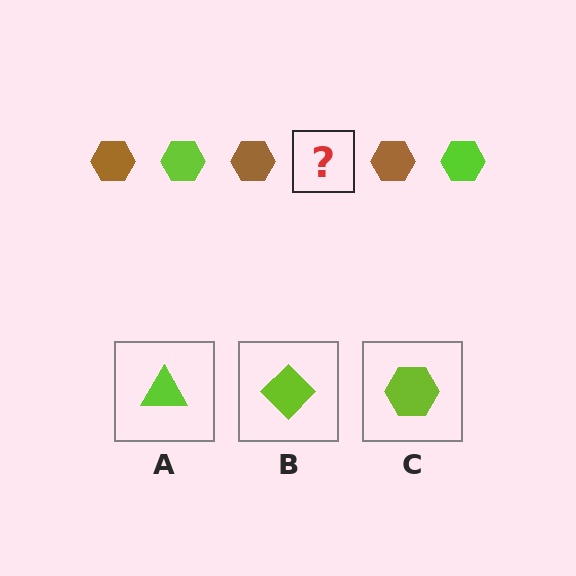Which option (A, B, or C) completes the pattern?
C.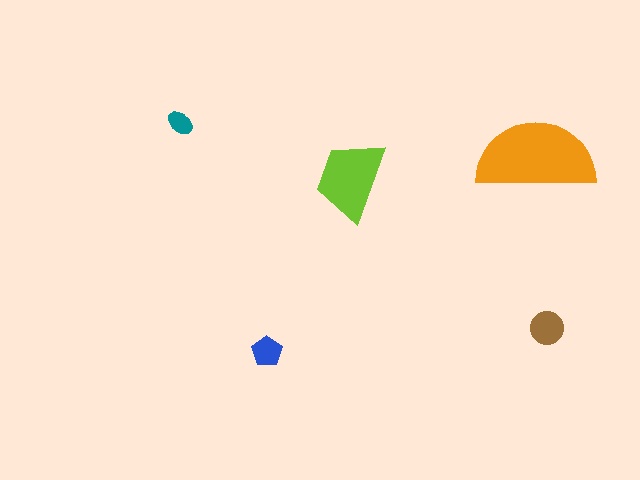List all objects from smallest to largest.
The teal ellipse, the blue pentagon, the brown circle, the lime trapezoid, the orange semicircle.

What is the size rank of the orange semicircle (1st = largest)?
1st.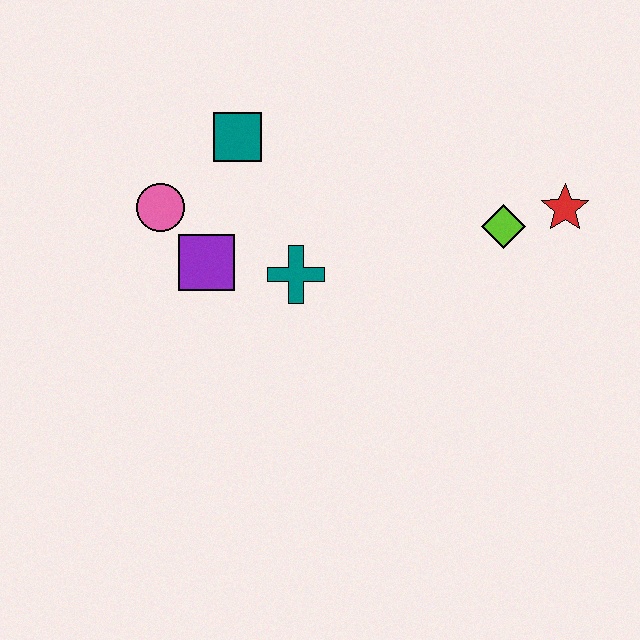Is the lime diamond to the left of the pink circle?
No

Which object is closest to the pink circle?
The purple square is closest to the pink circle.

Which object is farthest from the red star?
The pink circle is farthest from the red star.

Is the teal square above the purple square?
Yes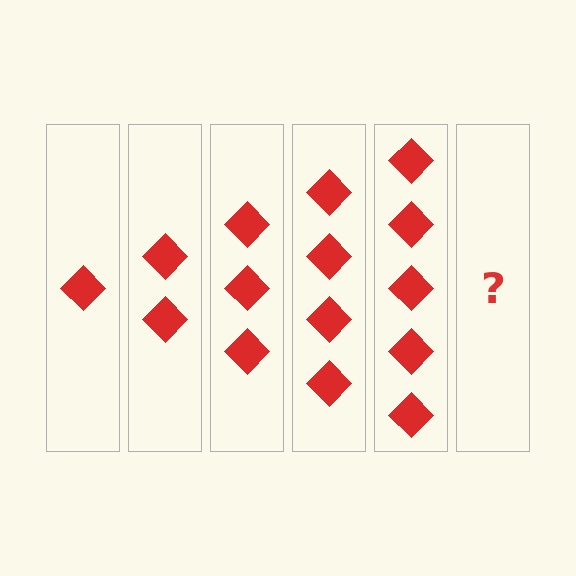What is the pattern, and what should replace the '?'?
The pattern is that each step adds one more diamond. The '?' should be 6 diamonds.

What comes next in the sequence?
The next element should be 6 diamonds.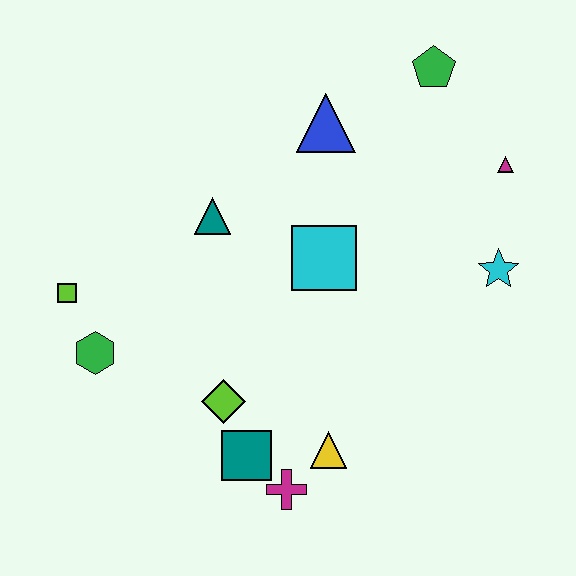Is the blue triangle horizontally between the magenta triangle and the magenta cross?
Yes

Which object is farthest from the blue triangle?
The magenta cross is farthest from the blue triangle.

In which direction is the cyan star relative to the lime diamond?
The cyan star is to the right of the lime diamond.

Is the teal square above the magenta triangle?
No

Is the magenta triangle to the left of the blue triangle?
No